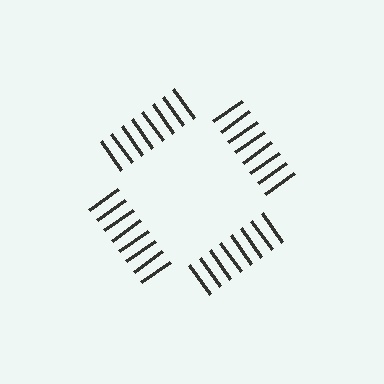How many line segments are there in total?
32 — 8 along each of the 4 edges.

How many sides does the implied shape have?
4 sides — the line-ends trace a square.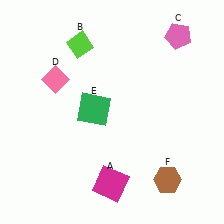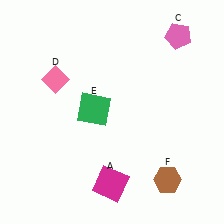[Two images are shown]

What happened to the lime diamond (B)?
The lime diamond (B) was removed in Image 2. It was in the top-left area of Image 1.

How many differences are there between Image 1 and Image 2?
There is 1 difference between the two images.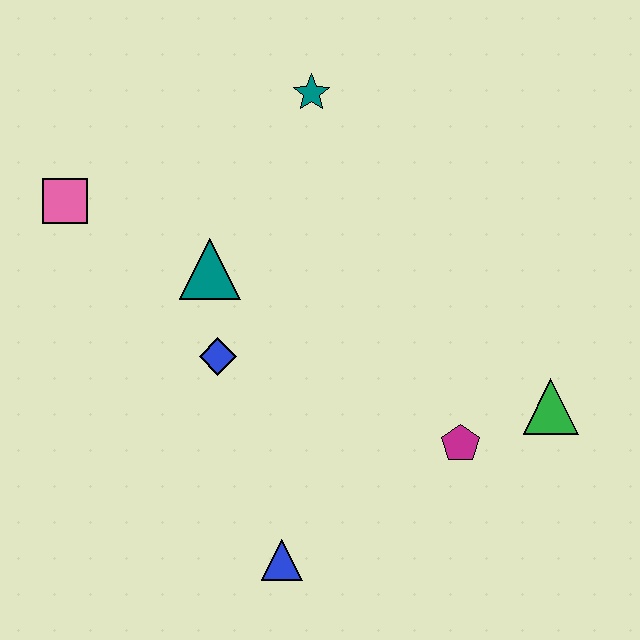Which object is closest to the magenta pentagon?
The green triangle is closest to the magenta pentagon.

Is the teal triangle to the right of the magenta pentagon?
No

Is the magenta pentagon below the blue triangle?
No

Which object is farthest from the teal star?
The blue triangle is farthest from the teal star.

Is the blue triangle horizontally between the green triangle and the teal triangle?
Yes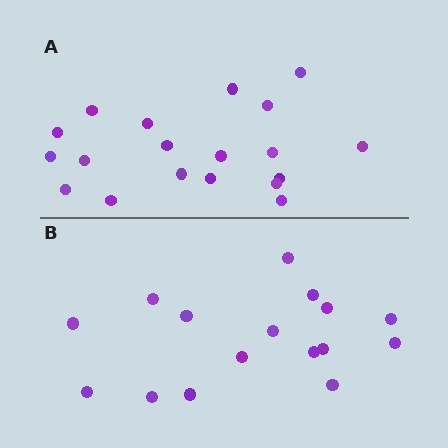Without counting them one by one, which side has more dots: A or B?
Region A (the top region) has more dots.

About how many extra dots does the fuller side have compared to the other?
Region A has just a few more — roughly 2 or 3 more dots than region B.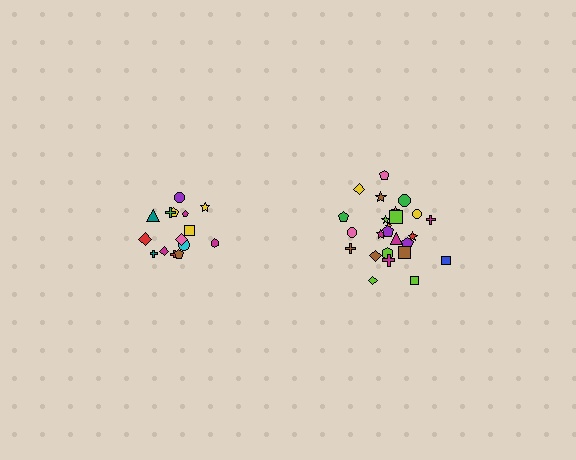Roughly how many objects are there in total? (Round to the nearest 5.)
Roughly 40 objects in total.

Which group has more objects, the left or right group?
The right group.